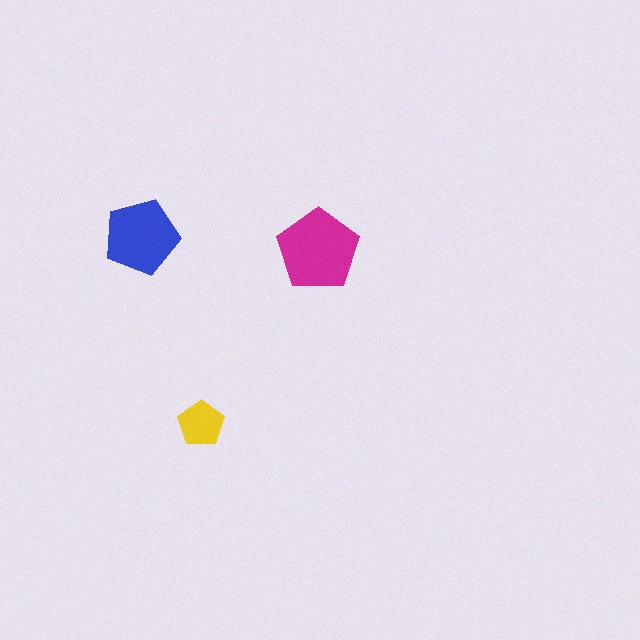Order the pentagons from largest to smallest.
the magenta one, the blue one, the yellow one.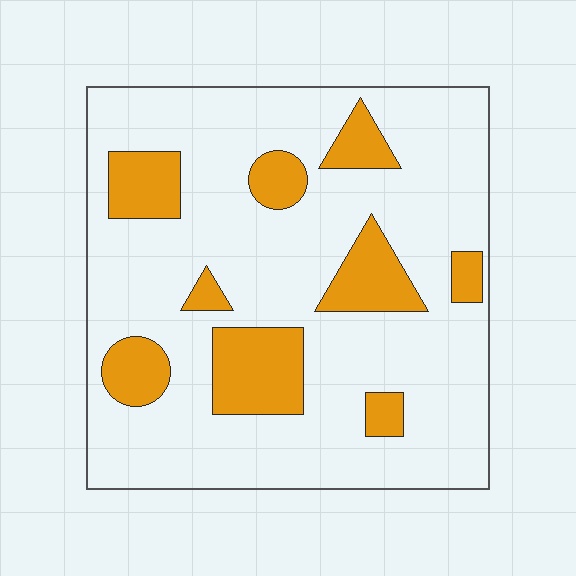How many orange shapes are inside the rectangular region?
9.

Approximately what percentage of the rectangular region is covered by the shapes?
Approximately 20%.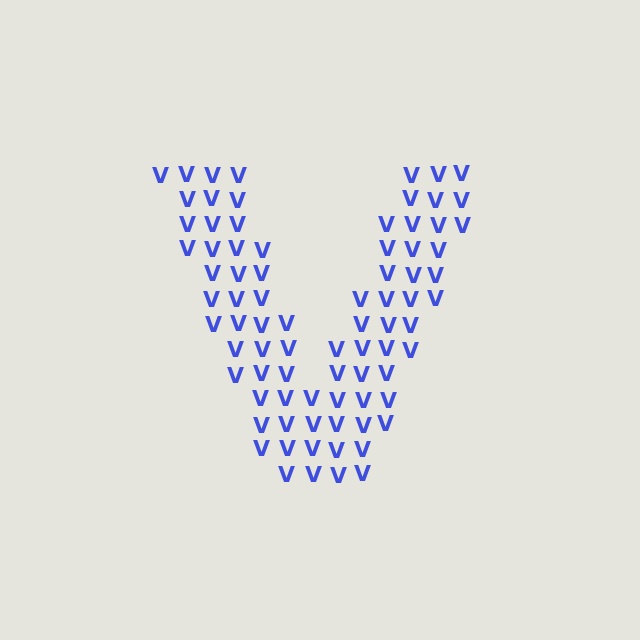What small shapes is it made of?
It is made of small letter V's.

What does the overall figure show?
The overall figure shows the letter V.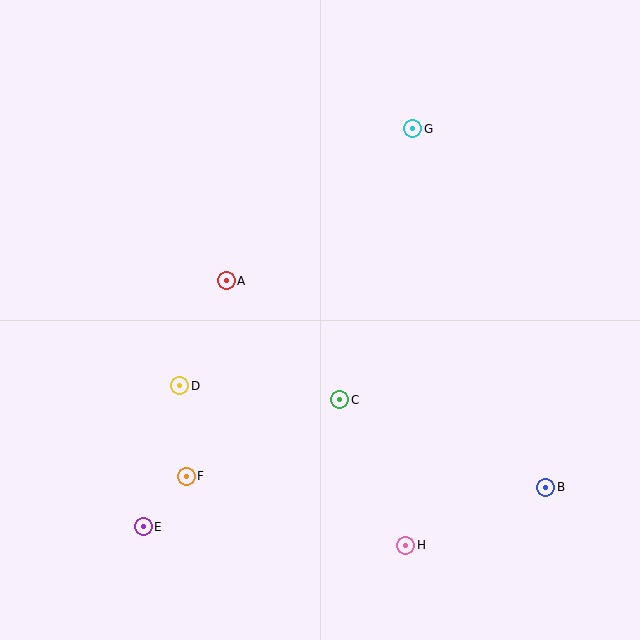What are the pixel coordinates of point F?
Point F is at (186, 476).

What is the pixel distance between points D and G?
The distance between D and G is 347 pixels.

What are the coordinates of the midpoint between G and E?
The midpoint between G and E is at (278, 328).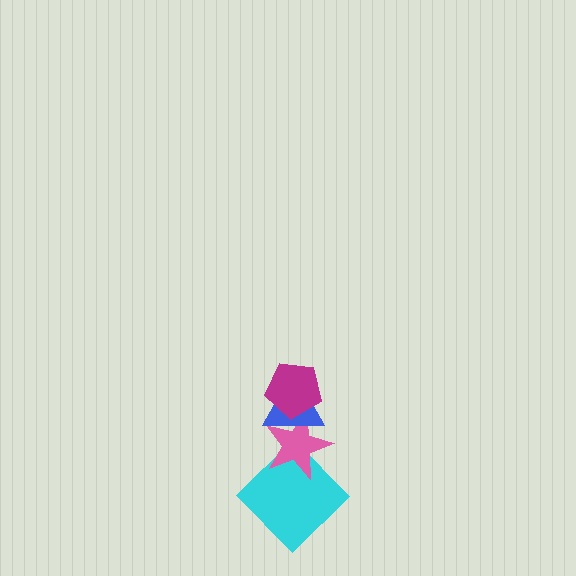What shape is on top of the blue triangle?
The magenta pentagon is on top of the blue triangle.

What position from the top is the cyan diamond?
The cyan diamond is 4th from the top.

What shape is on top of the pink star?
The blue triangle is on top of the pink star.